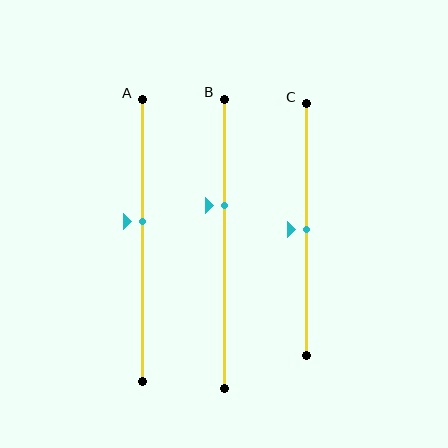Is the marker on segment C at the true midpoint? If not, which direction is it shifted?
Yes, the marker on segment C is at the true midpoint.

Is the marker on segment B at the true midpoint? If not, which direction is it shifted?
No, the marker on segment B is shifted upward by about 13% of the segment length.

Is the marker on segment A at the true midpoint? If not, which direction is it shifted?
No, the marker on segment A is shifted upward by about 7% of the segment length.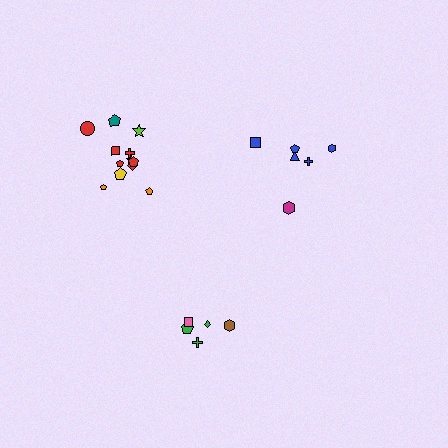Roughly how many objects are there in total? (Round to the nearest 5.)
Roughly 25 objects in total.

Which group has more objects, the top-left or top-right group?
The top-left group.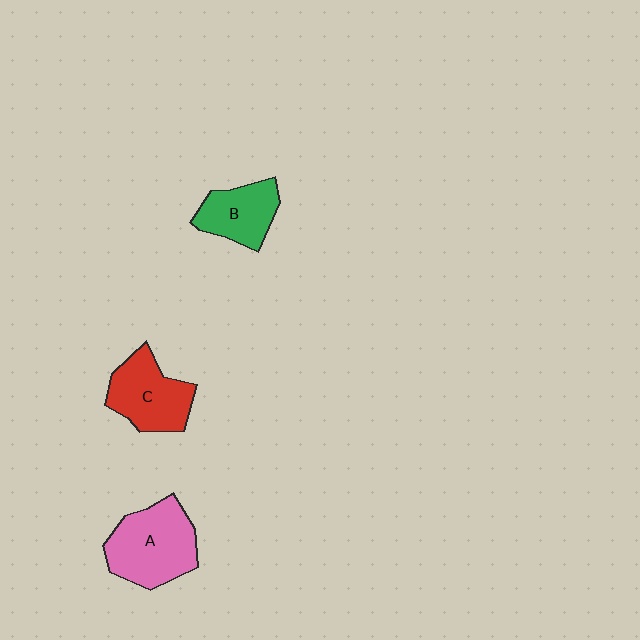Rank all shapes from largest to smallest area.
From largest to smallest: A (pink), C (red), B (green).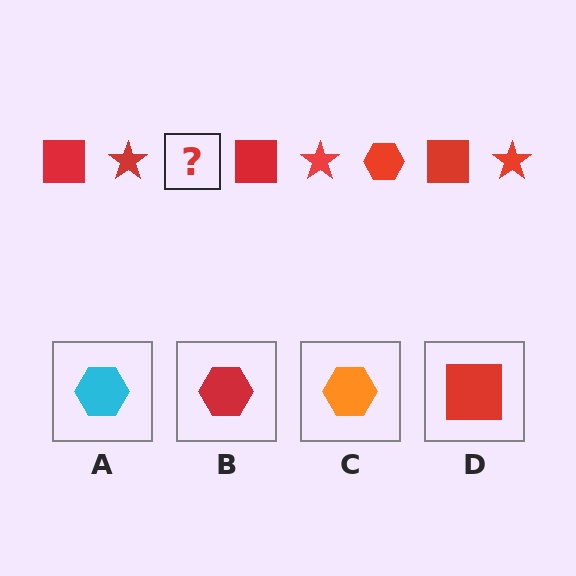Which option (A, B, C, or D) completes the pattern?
B.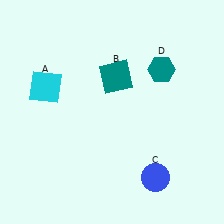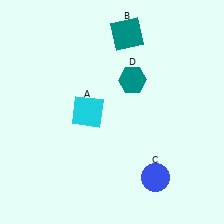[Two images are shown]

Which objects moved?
The objects that moved are: the cyan square (A), the teal square (B), the teal hexagon (D).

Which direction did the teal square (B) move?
The teal square (B) moved up.